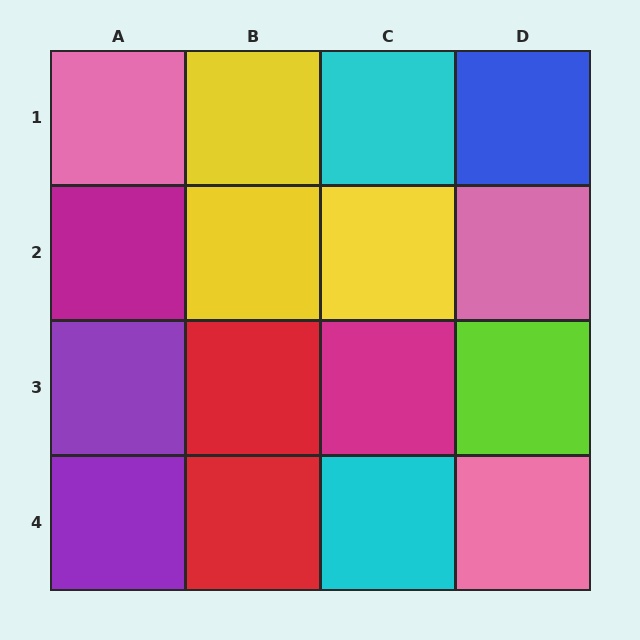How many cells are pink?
3 cells are pink.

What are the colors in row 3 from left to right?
Purple, red, magenta, lime.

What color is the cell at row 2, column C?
Yellow.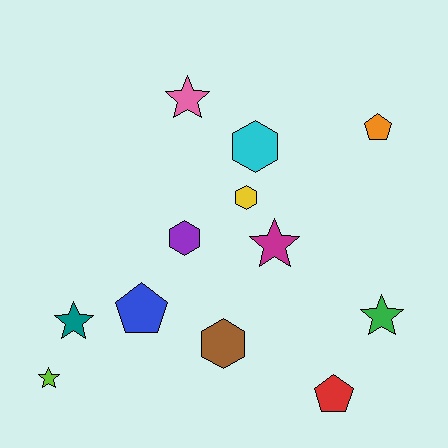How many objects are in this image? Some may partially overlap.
There are 12 objects.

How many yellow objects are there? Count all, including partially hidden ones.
There is 1 yellow object.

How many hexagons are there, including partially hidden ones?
There are 4 hexagons.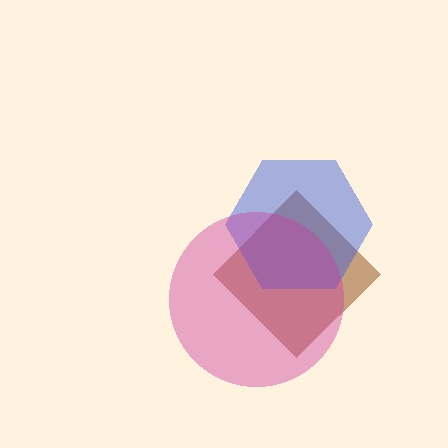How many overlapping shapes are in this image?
There are 3 overlapping shapes in the image.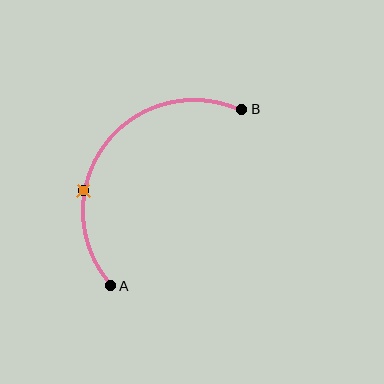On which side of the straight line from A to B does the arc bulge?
The arc bulges above and to the left of the straight line connecting A and B.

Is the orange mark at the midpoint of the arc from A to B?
No. The orange mark lies on the arc but is closer to endpoint A. The arc midpoint would be at the point on the curve equidistant along the arc from both A and B.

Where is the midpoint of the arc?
The arc midpoint is the point on the curve farthest from the straight line joining A and B. It sits above and to the left of that line.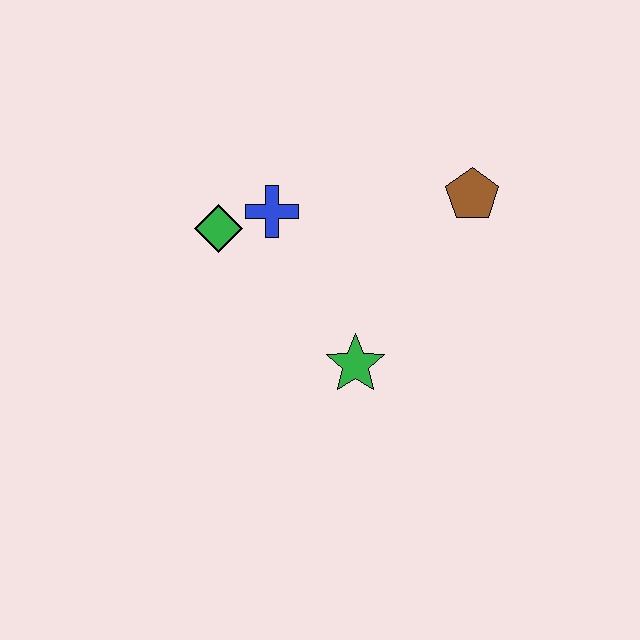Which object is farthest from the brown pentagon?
The green diamond is farthest from the brown pentagon.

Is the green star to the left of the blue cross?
No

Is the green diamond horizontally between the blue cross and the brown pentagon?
No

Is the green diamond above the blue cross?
No